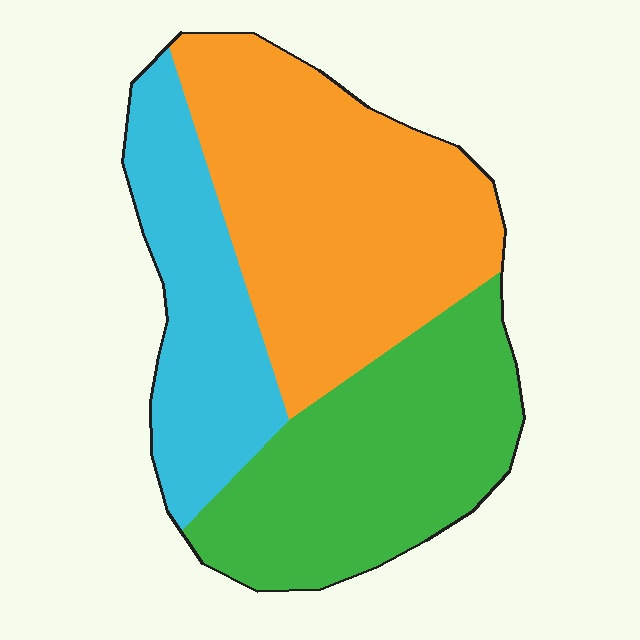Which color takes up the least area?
Cyan, at roughly 25%.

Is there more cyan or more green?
Green.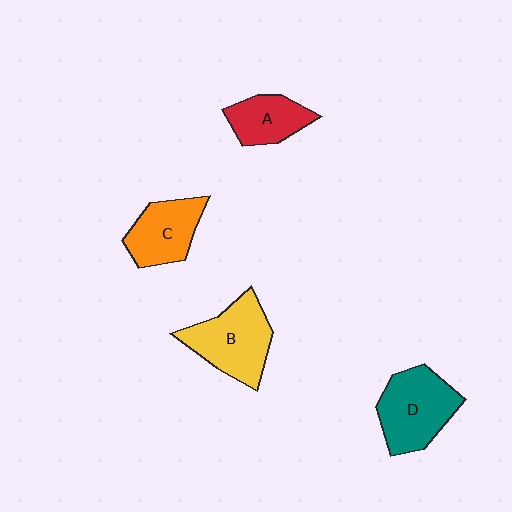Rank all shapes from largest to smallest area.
From largest to smallest: D (teal), B (yellow), C (orange), A (red).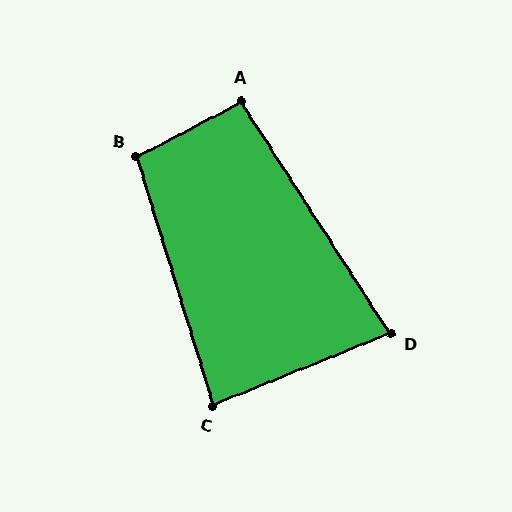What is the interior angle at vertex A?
Approximately 95 degrees (approximately right).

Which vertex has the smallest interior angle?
D, at approximately 79 degrees.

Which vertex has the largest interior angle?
B, at approximately 101 degrees.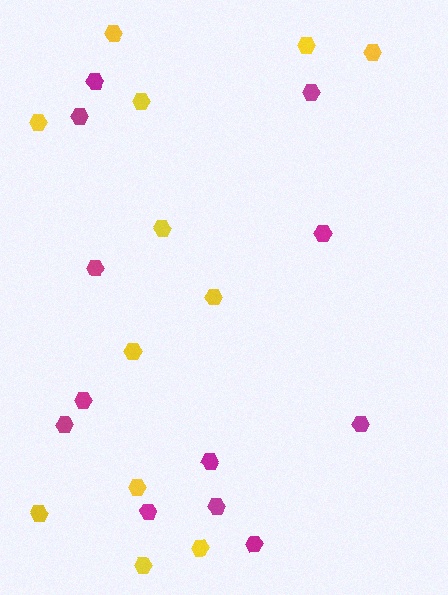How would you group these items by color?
There are 2 groups: one group of yellow hexagons (12) and one group of magenta hexagons (12).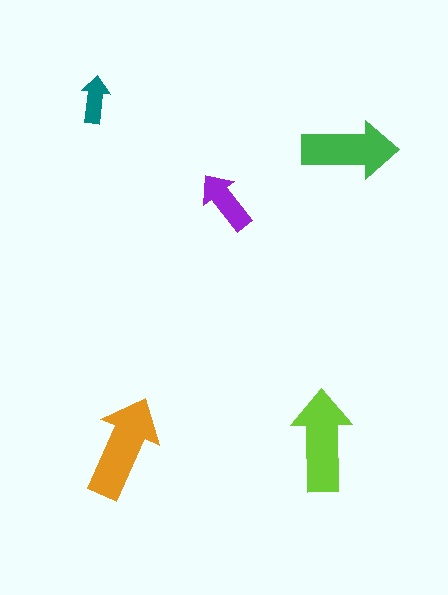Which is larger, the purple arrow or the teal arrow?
The purple one.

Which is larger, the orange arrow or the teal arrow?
The orange one.